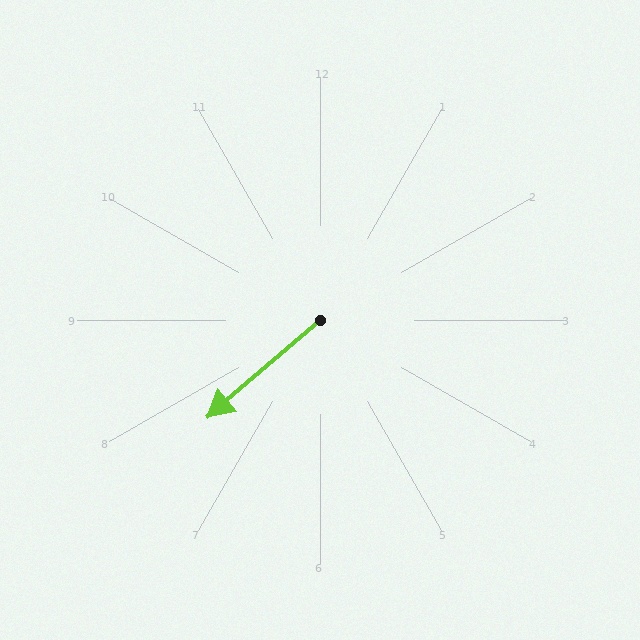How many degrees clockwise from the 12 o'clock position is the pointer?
Approximately 229 degrees.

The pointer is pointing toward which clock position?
Roughly 8 o'clock.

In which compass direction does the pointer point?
Southwest.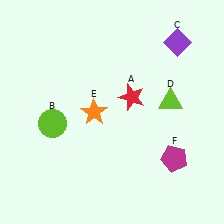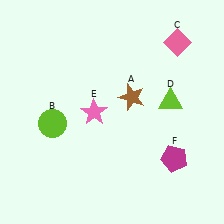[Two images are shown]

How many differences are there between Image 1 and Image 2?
There are 3 differences between the two images.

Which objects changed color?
A changed from red to brown. C changed from purple to pink. E changed from orange to pink.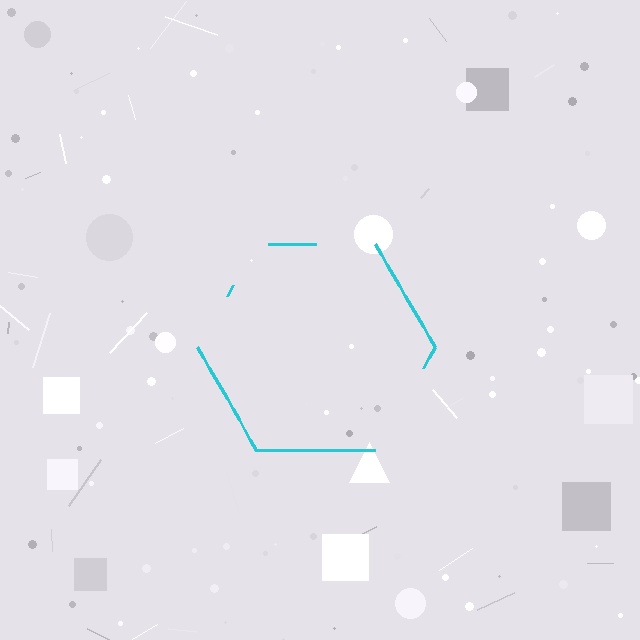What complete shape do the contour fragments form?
The contour fragments form a hexagon.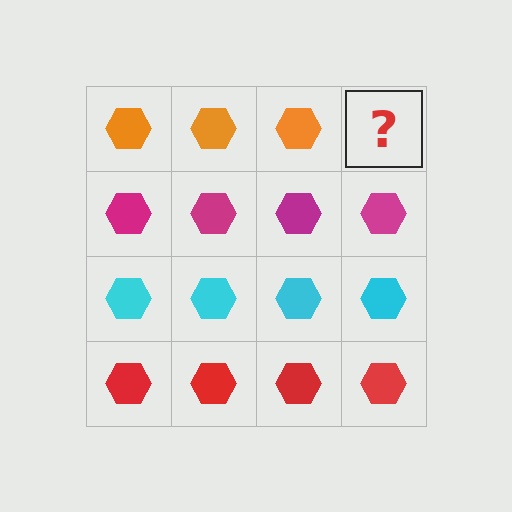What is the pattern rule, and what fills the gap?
The rule is that each row has a consistent color. The gap should be filled with an orange hexagon.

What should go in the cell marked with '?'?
The missing cell should contain an orange hexagon.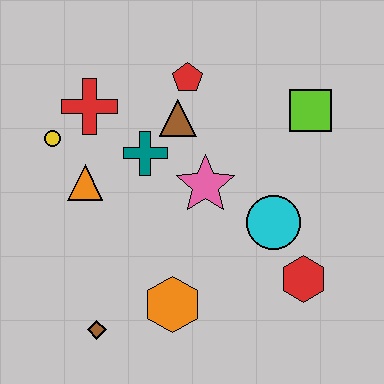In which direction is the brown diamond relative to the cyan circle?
The brown diamond is to the left of the cyan circle.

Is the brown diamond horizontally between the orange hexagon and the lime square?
No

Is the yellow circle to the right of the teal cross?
No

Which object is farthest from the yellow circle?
The red hexagon is farthest from the yellow circle.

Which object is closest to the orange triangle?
The yellow circle is closest to the orange triangle.